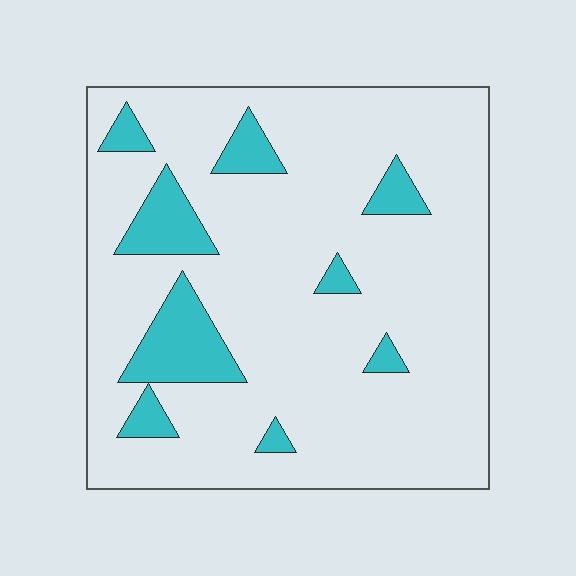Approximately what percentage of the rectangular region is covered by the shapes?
Approximately 15%.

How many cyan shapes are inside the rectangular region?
9.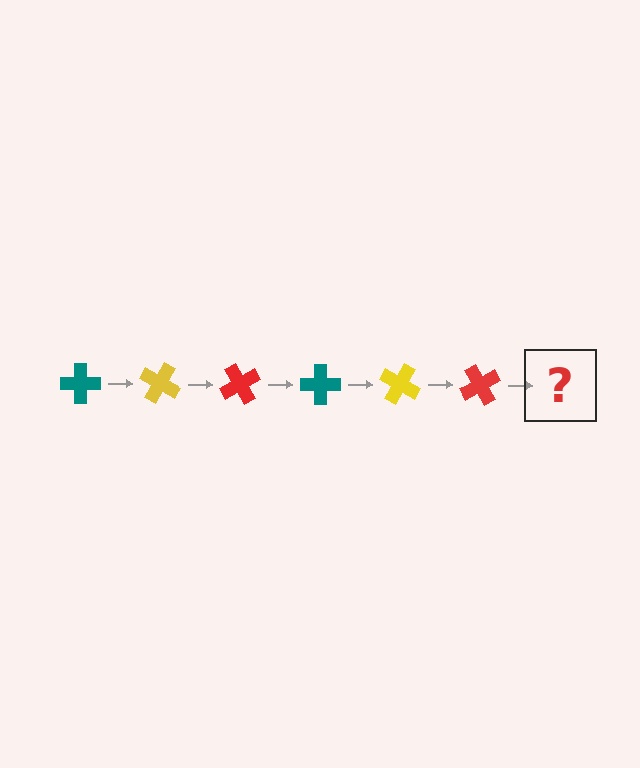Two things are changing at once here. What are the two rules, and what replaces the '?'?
The two rules are that it rotates 30 degrees each step and the color cycles through teal, yellow, and red. The '?' should be a teal cross, rotated 180 degrees from the start.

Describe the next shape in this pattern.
It should be a teal cross, rotated 180 degrees from the start.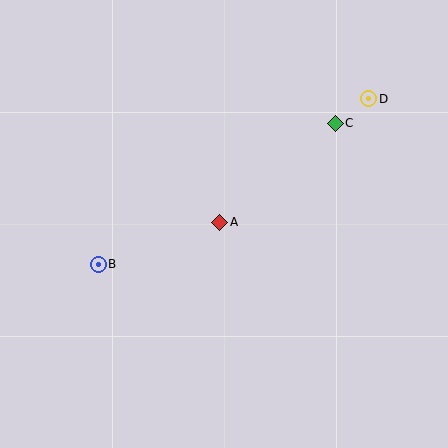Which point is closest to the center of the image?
Point A at (220, 222) is closest to the center.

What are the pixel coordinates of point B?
Point B is at (98, 264).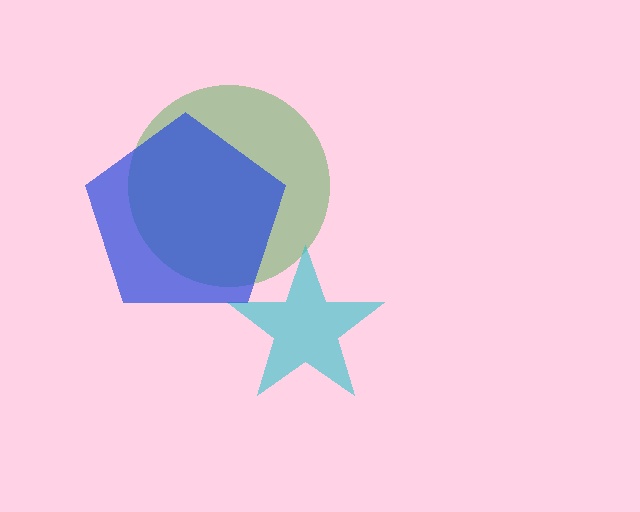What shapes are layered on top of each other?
The layered shapes are: a green circle, a cyan star, a blue pentagon.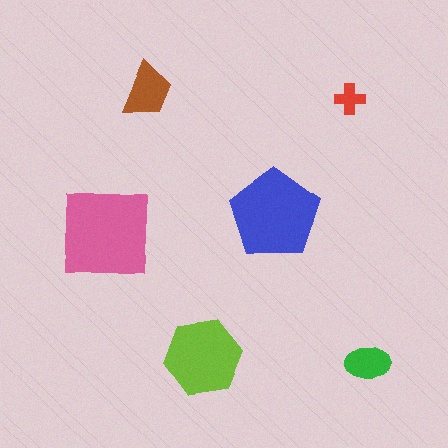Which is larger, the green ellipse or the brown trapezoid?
The brown trapezoid.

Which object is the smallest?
The red cross.